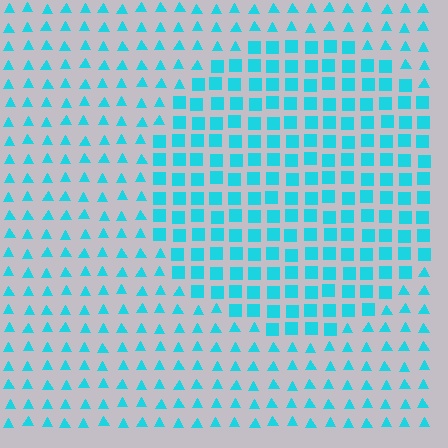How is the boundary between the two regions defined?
The boundary is defined by a change in element shape: squares inside vs. triangles outside. All elements share the same color and spacing.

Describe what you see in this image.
The image is filled with small cyan elements arranged in a uniform grid. A circle-shaped region contains squares, while the surrounding area contains triangles. The boundary is defined purely by the change in element shape.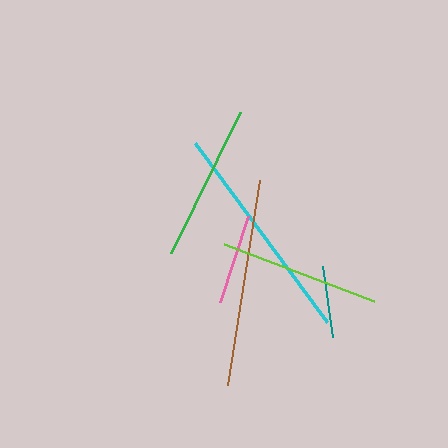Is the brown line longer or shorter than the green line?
The brown line is longer than the green line.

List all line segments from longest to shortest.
From longest to shortest: cyan, brown, lime, green, pink, teal.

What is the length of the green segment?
The green segment is approximately 158 pixels long.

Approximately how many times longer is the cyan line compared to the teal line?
The cyan line is approximately 3.1 times the length of the teal line.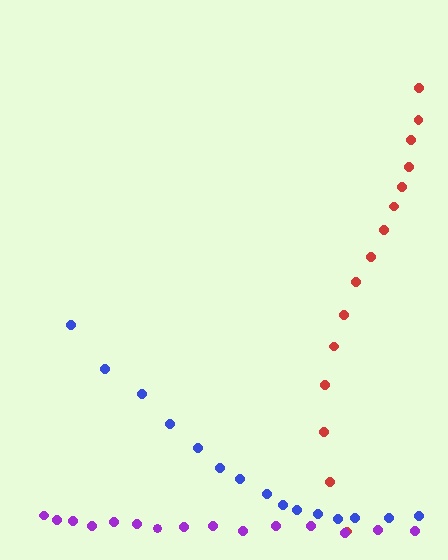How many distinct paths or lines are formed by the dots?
There are 3 distinct paths.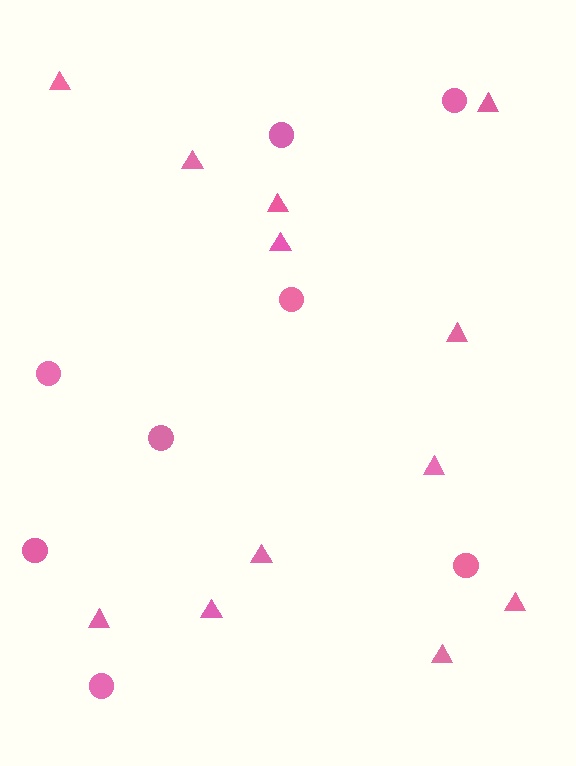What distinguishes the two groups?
There are 2 groups: one group of circles (8) and one group of triangles (12).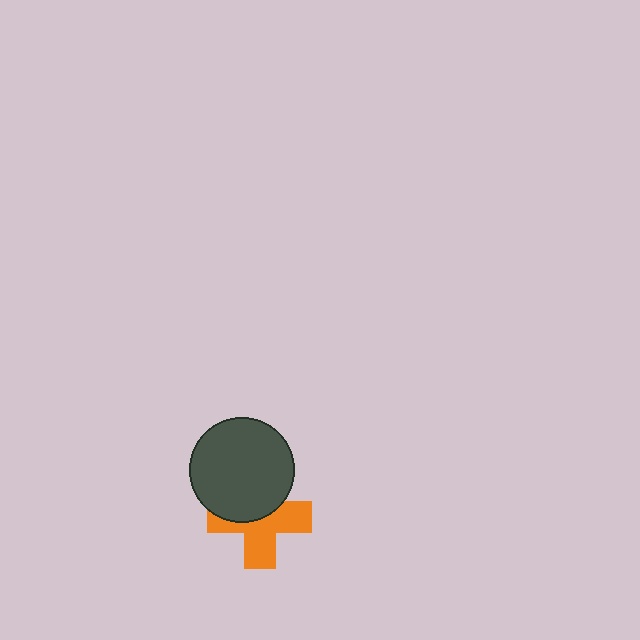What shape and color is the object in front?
The object in front is a dark gray circle.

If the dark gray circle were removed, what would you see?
You would see the complete orange cross.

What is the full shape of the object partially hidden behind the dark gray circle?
The partially hidden object is an orange cross.